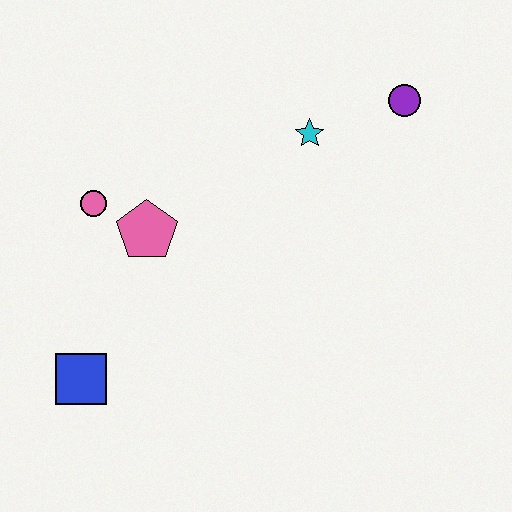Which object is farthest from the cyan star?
The blue square is farthest from the cyan star.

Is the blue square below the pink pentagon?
Yes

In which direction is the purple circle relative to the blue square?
The purple circle is to the right of the blue square.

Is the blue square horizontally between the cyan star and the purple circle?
No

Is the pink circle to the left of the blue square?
No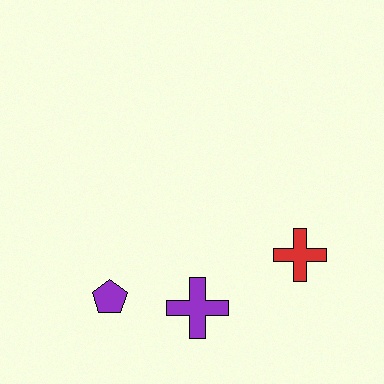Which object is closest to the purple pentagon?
The purple cross is closest to the purple pentagon.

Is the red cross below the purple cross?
No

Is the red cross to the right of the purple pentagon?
Yes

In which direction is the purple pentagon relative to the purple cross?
The purple pentagon is to the left of the purple cross.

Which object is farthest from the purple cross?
The red cross is farthest from the purple cross.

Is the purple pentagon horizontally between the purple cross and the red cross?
No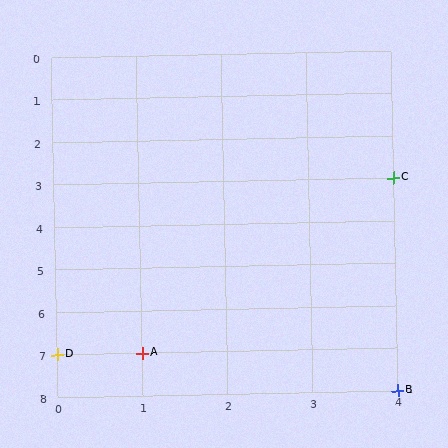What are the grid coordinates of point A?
Point A is at grid coordinates (1, 7).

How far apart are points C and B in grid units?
Points C and B are 5 rows apart.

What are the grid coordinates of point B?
Point B is at grid coordinates (4, 8).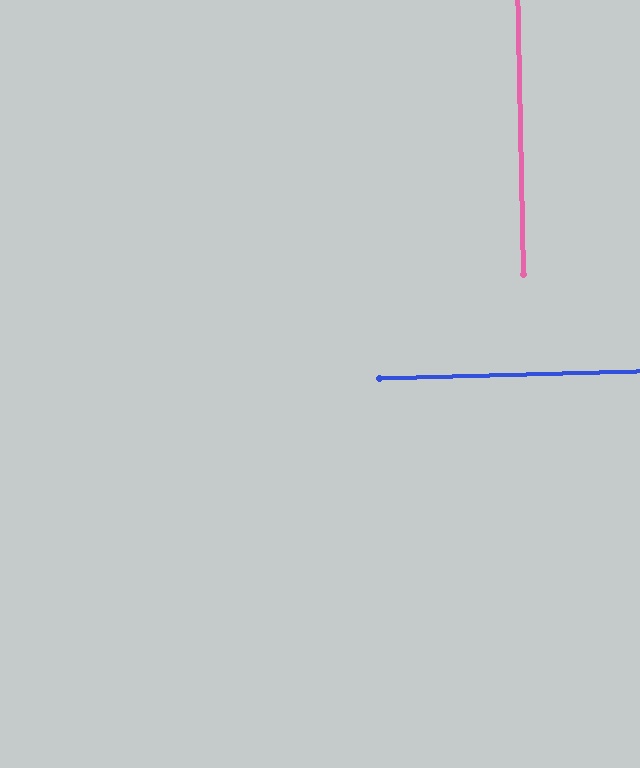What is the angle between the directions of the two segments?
Approximately 90 degrees.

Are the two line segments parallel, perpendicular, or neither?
Perpendicular — they meet at approximately 90°.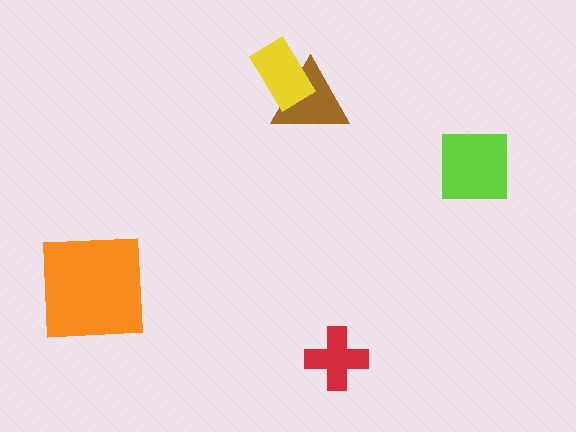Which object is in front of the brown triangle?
The yellow rectangle is in front of the brown triangle.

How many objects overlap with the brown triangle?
1 object overlaps with the brown triangle.